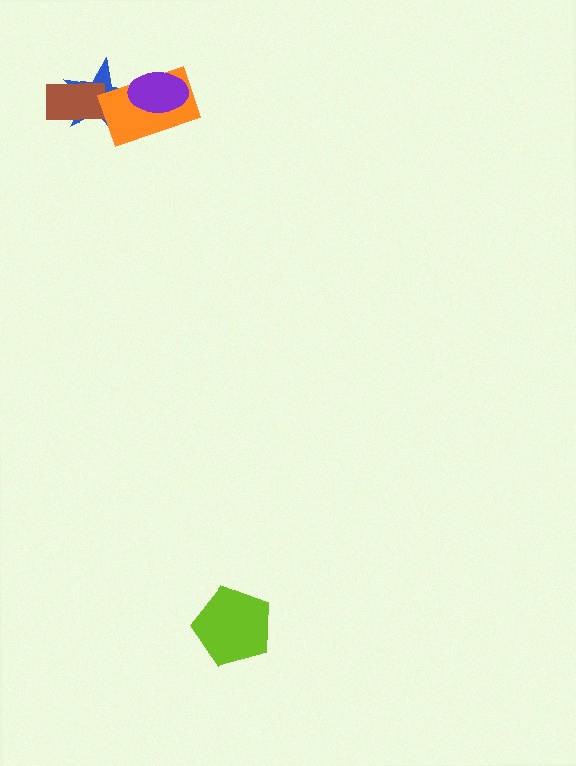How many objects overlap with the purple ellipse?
2 objects overlap with the purple ellipse.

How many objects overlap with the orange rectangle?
2 objects overlap with the orange rectangle.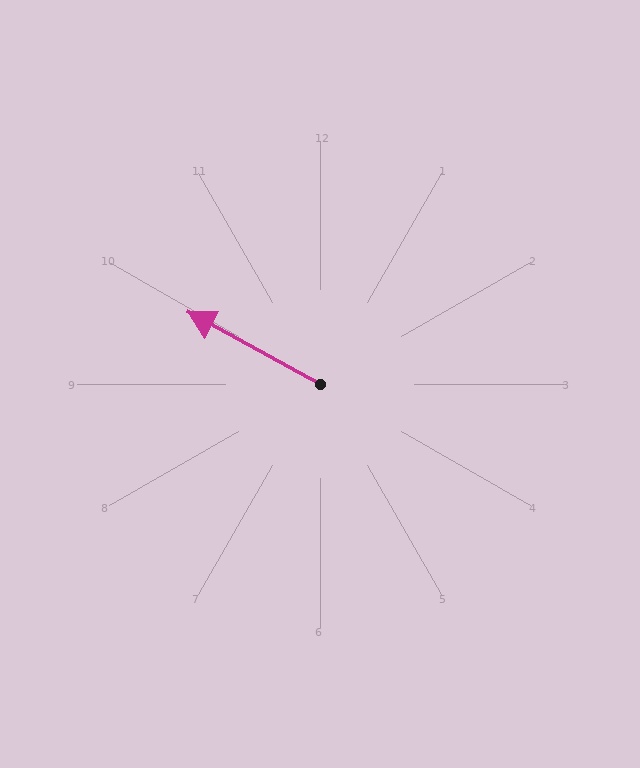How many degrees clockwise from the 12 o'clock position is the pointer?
Approximately 299 degrees.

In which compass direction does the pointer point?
Northwest.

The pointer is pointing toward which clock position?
Roughly 10 o'clock.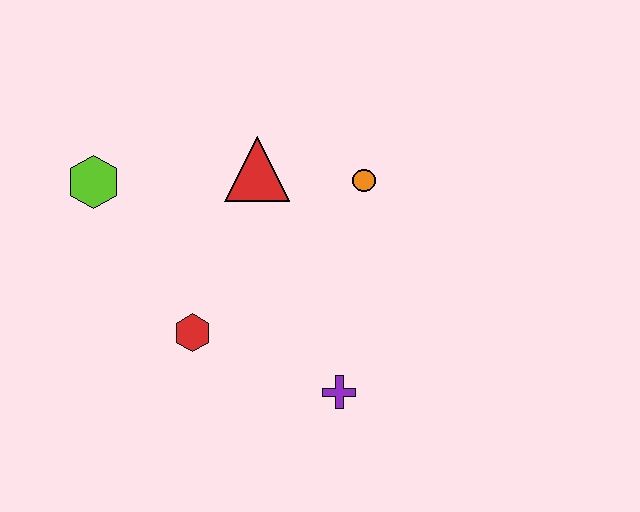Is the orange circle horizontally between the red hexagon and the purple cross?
No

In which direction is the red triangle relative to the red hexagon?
The red triangle is above the red hexagon.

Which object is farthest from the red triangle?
The purple cross is farthest from the red triangle.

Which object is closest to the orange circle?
The red triangle is closest to the orange circle.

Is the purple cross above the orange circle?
No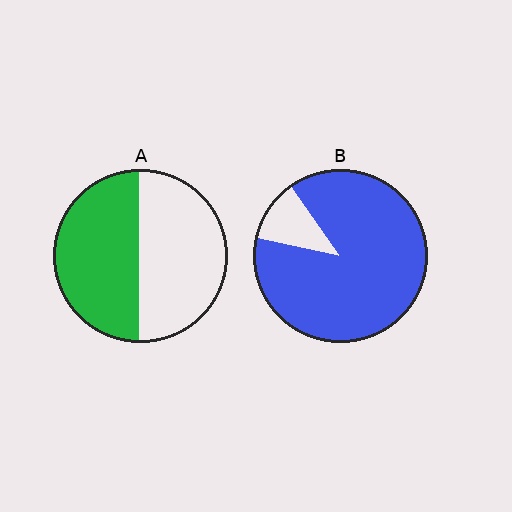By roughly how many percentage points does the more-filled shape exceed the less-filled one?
By roughly 40 percentage points (B over A).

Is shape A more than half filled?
Roughly half.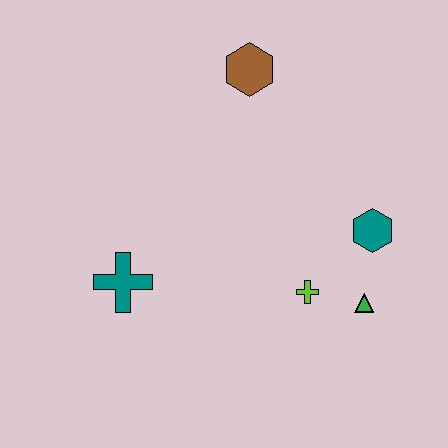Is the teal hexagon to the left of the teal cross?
No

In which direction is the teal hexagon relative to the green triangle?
The teal hexagon is above the green triangle.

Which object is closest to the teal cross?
The lime cross is closest to the teal cross.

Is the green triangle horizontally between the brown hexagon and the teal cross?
No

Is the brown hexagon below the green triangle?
No